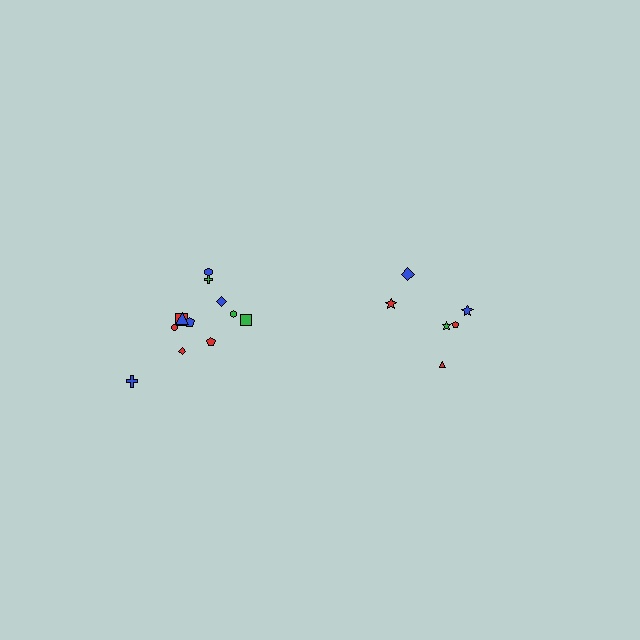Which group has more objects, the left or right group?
The left group.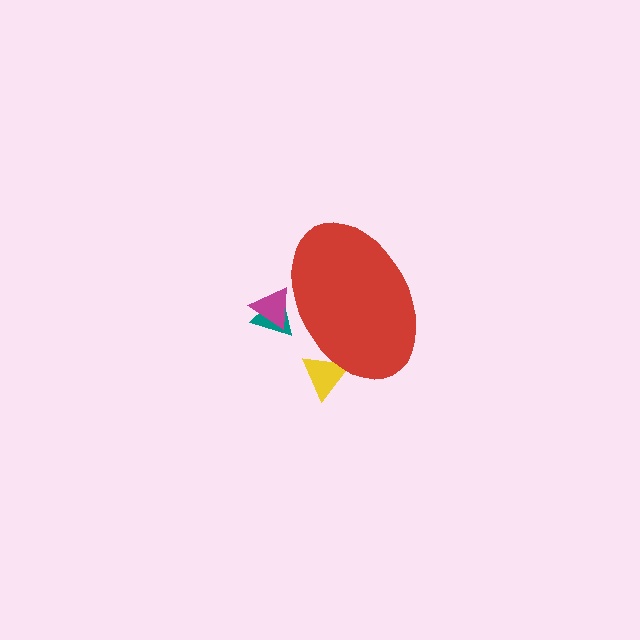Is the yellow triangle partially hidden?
Yes, the yellow triangle is partially hidden behind the red ellipse.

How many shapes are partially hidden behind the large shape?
3 shapes are partially hidden.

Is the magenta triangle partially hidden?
Yes, the magenta triangle is partially hidden behind the red ellipse.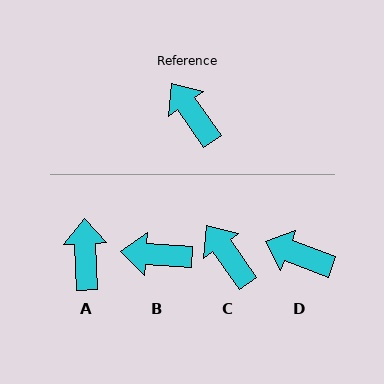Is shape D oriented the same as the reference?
No, it is off by about 34 degrees.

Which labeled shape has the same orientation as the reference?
C.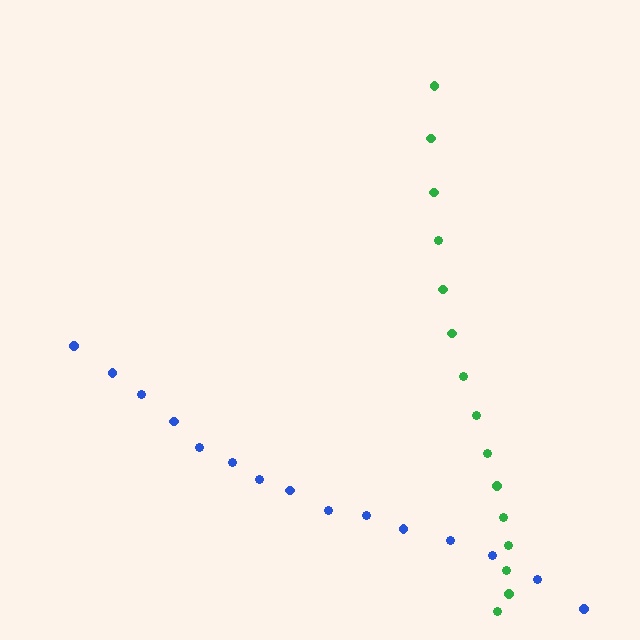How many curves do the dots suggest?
There are 2 distinct paths.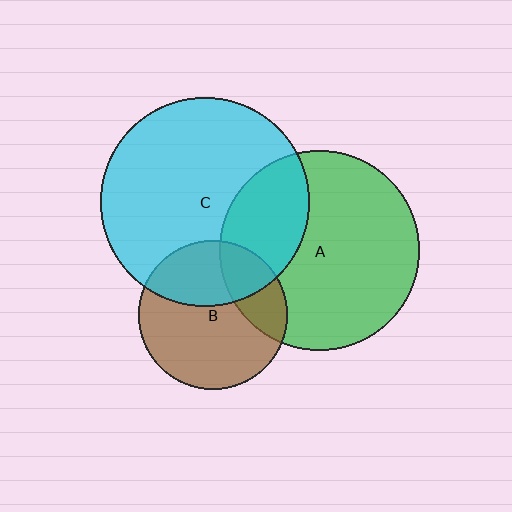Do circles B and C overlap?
Yes.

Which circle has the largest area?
Circle C (cyan).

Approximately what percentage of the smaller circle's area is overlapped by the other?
Approximately 35%.